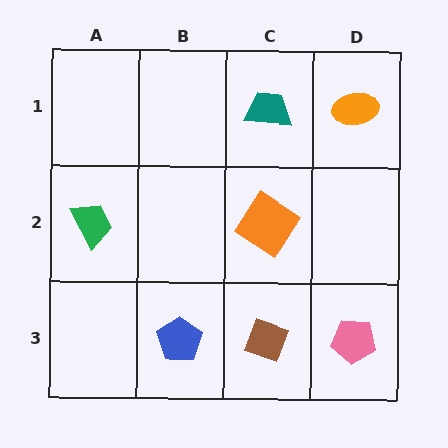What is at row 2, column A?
A green trapezoid.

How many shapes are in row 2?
2 shapes.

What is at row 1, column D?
An orange ellipse.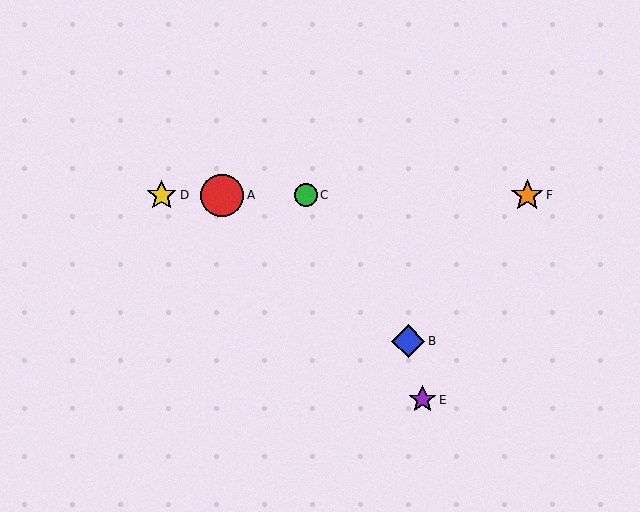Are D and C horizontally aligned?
Yes, both are at y≈195.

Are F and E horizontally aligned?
No, F is at y≈195 and E is at y≈400.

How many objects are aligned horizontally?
4 objects (A, C, D, F) are aligned horizontally.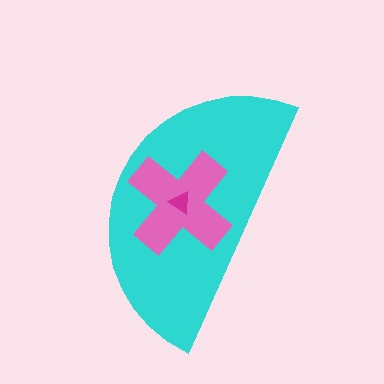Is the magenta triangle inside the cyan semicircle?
Yes.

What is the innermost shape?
The magenta triangle.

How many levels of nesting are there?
3.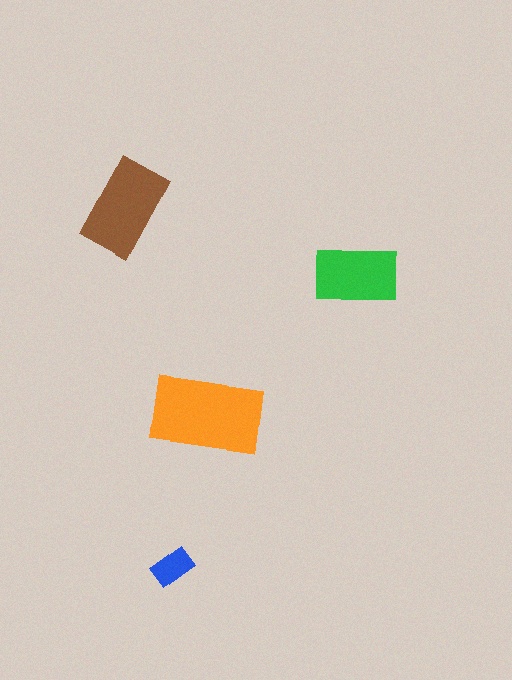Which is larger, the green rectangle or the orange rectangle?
The orange one.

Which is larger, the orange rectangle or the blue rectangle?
The orange one.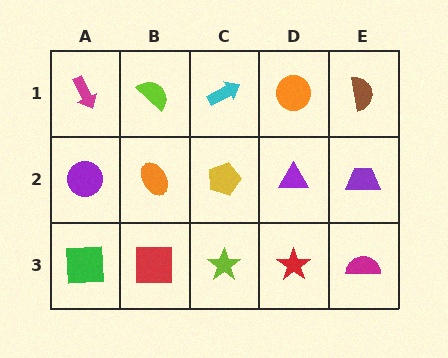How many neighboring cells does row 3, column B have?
3.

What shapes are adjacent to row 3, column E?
A purple trapezoid (row 2, column E), a red star (row 3, column D).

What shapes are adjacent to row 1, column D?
A purple triangle (row 2, column D), a cyan arrow (row 1, column C), a brown semicircle (row 1, column E).